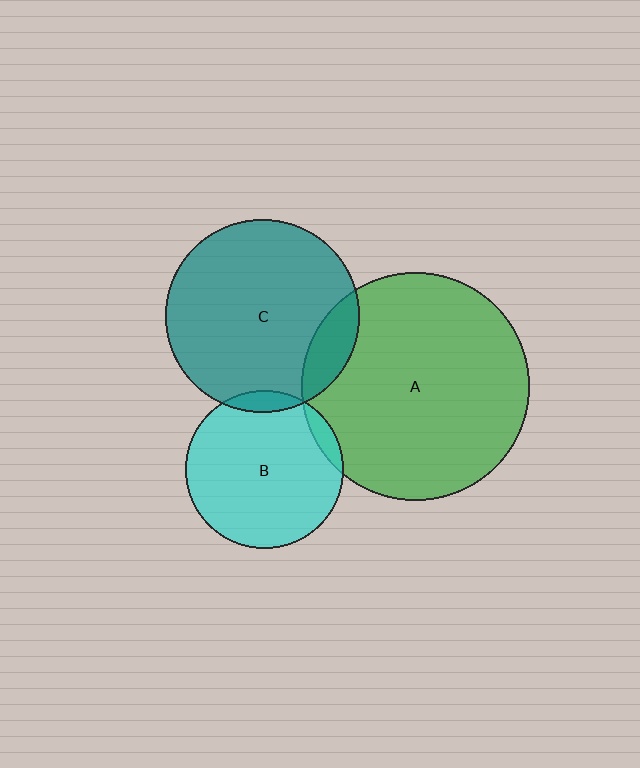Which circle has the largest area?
Circle A (green).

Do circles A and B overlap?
Yes.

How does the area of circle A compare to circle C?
Approximately 1.4 times.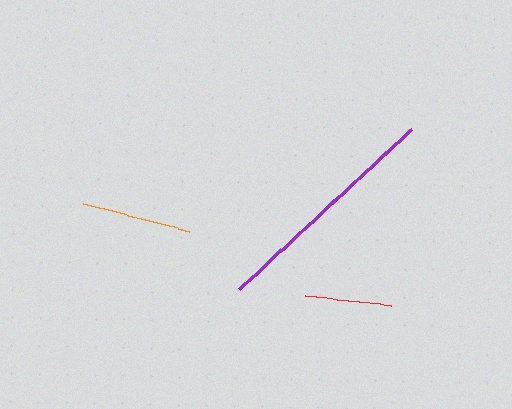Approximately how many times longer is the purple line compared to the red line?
The purple line is approximately 2.7 times the length of the red line.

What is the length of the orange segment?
The orange segment is approximately 111 pixels long.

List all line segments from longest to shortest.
From longest to shortest: purple, orange, red.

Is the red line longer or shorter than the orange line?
The orange line is longer than the red line.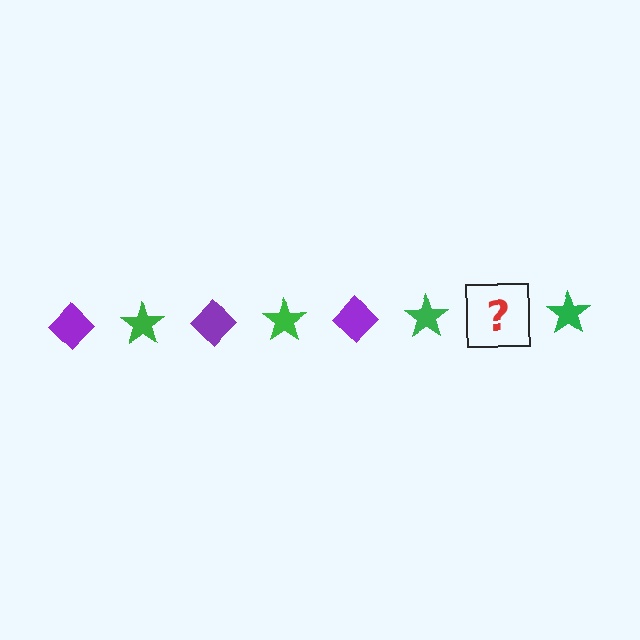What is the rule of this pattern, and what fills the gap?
The rule is that the pattern alternates between purple diamond and green star. The gap should be filled with a purple diamond.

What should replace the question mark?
The question mark should be replaced with a purple diamond.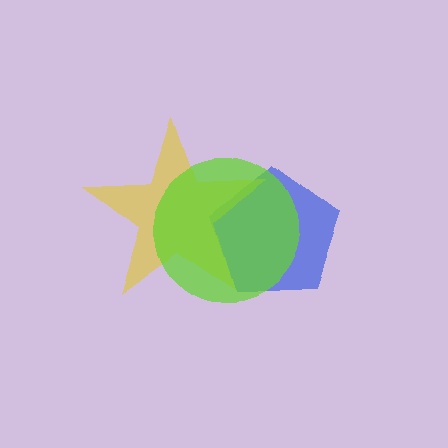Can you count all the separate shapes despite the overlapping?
Yes, there are 3 separate shapes.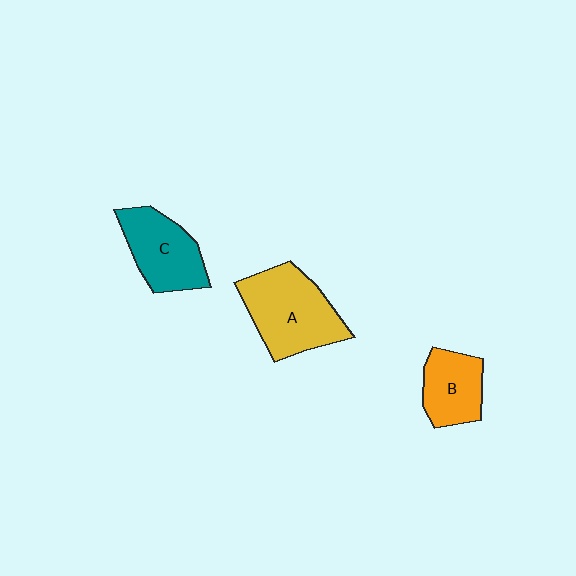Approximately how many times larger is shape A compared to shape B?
Approximately 1.6 times.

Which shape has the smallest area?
Shape B (orange).